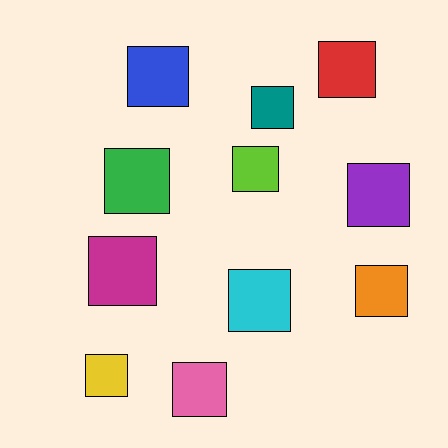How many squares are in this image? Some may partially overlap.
There are 11 squares.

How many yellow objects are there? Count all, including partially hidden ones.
There is 1 yellow object.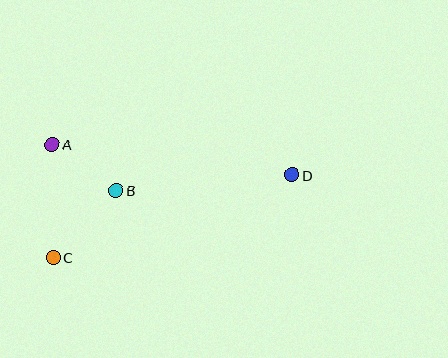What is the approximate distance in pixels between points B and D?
The distance between B and D is approximately 177 pixels.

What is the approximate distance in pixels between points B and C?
The distance between B and C is approximately 92 pixels.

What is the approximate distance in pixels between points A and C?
The distance between A and C is approximately 113 pixels.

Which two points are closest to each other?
Points A and B are closest to each other.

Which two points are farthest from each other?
Points C and D are farthest from each other.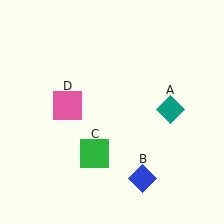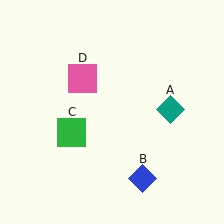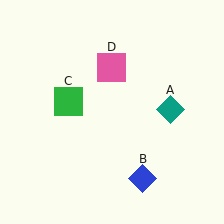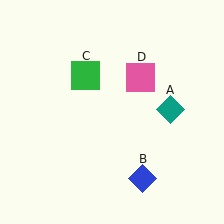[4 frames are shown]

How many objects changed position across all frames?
2 objects changed position: green square (object C), pink square (object D).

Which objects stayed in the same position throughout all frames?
Teal diamond (object A) and blue diamond (object B) remained stationary.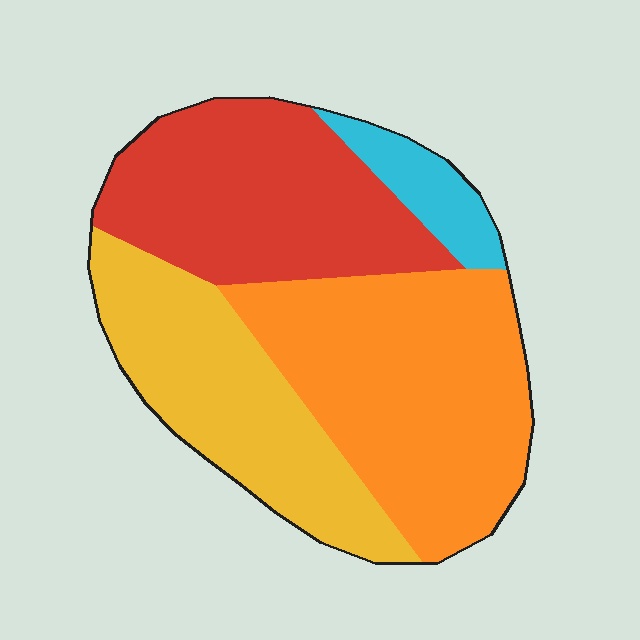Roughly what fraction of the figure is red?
Red covers 30% of the figure.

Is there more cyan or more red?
Red.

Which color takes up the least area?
Cyan, at roughly 5%.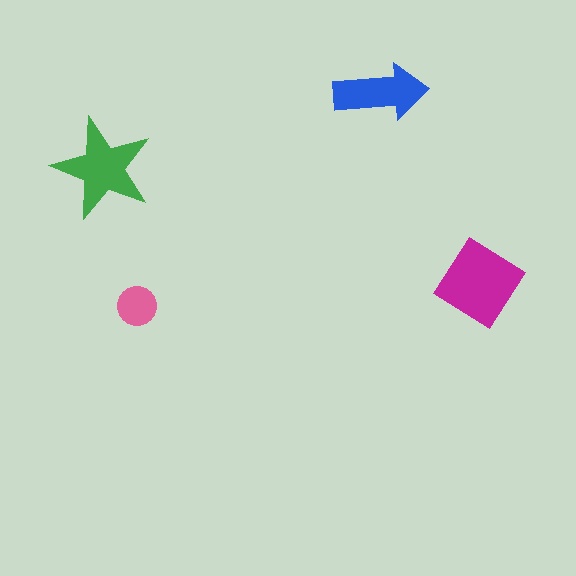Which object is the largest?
The magenta diamond.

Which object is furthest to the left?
The green star is leftmost.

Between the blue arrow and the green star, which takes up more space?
The green star.